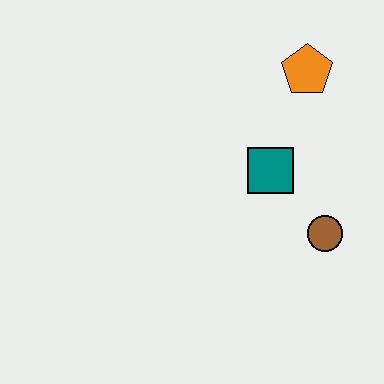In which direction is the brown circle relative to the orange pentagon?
The brown circle is below the orange pentagon.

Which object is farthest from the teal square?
The orange pentagon is farthest from the teal square.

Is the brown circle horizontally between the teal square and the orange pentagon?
No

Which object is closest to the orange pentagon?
The teal square is closest to the orange pentagon.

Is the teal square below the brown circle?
No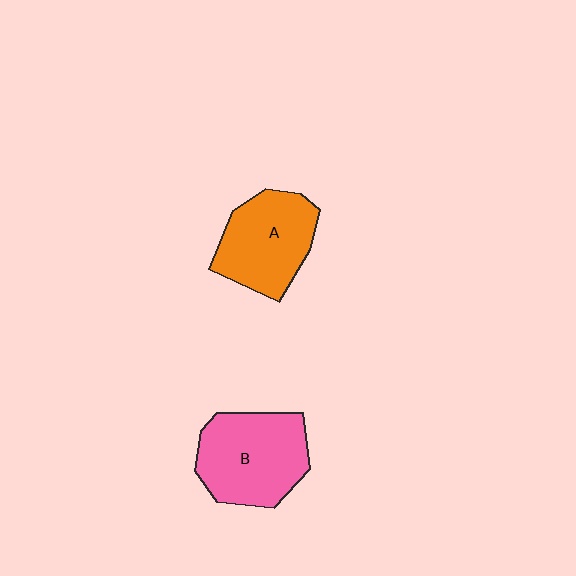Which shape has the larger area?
Shape B (pink).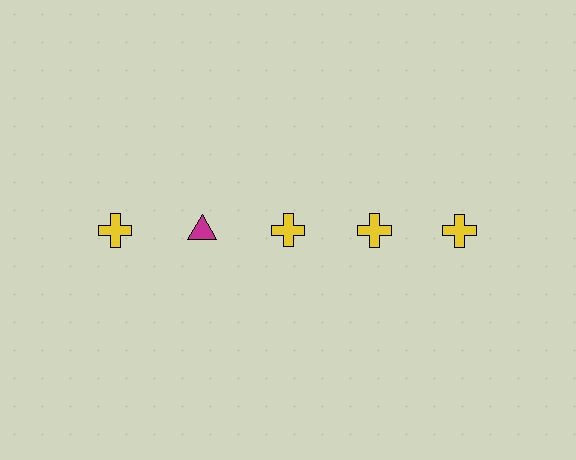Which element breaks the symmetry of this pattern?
The magenta triangle in the top row, second from left column breaks the symmetry. All other shapes are yellow crosses.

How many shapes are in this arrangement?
There are 5 shapes arranged in a grid pattern.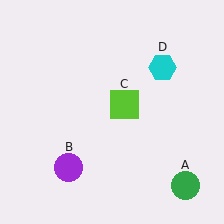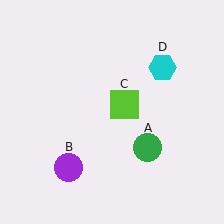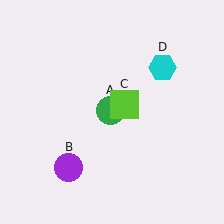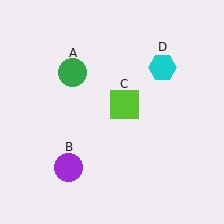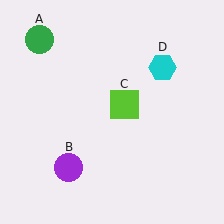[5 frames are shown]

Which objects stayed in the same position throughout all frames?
Purple circle (object B) and lime square (object C) and cyan hexagon (object D) remained stationary.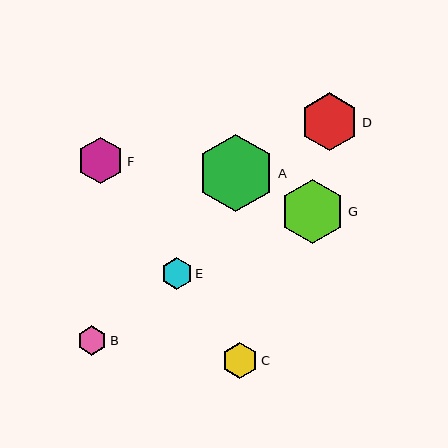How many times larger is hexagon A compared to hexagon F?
Hexagon A is approximately 1.7 times the size of hexagon F.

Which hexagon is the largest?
Hexagon A is the largest with a size of approximately 77 pixels.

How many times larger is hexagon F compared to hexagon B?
Hexagon F is approximately 1.6 times the size of hexagon B.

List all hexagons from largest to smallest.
From largest to smallest: A, G, D, F, C, E, B.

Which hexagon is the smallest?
Hexagon B is the smallest with a size of approximately 29 pixels.